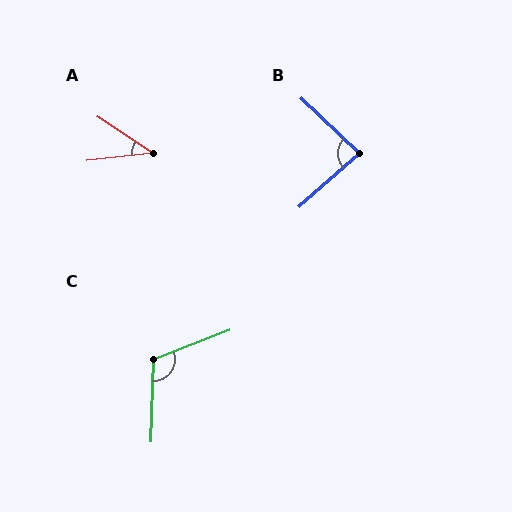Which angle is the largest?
C, at approximately 113 degrees.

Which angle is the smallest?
A, at approximately 40 degrees.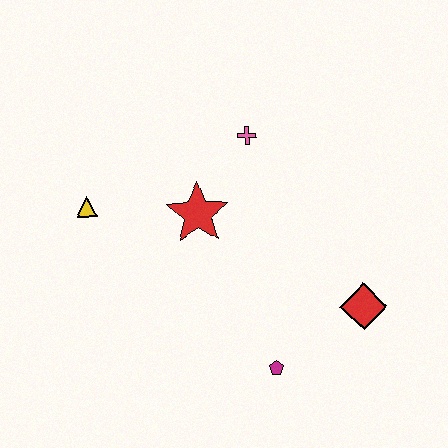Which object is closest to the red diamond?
The magenta pentagon is closest to the red diamond.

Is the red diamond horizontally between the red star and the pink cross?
No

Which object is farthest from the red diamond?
The yellow triangle is farthest from the red diamond.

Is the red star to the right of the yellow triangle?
Yes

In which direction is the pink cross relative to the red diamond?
The pink cross is above the red diamond.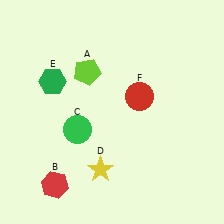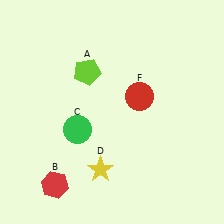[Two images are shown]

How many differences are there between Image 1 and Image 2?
There is 1 difference between the two images.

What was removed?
The green hexagon (E) was removed in Image 2.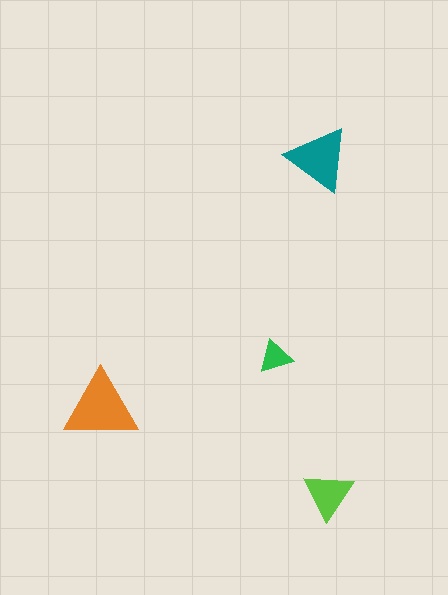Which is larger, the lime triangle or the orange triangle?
The orange one.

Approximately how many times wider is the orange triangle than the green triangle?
About 2 times wider.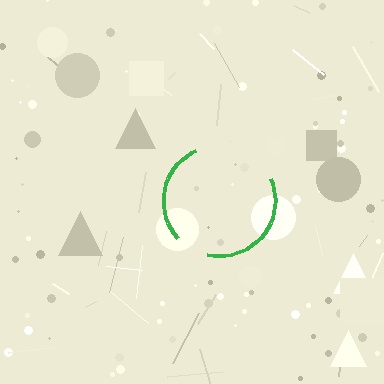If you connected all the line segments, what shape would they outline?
They would outline a circle.